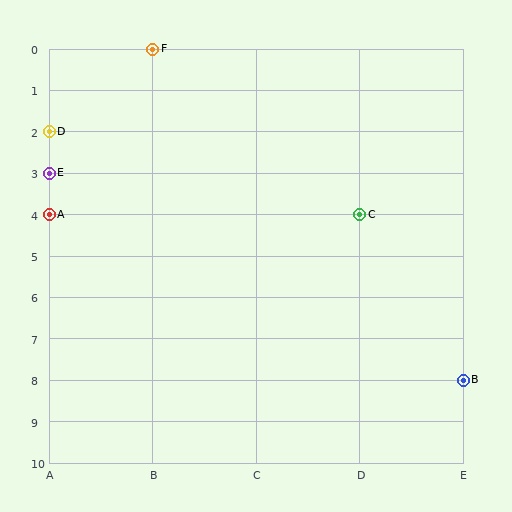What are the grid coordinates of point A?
Point A is at grid coordinates (A, 4).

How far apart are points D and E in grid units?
Points D and E are 1 row apart.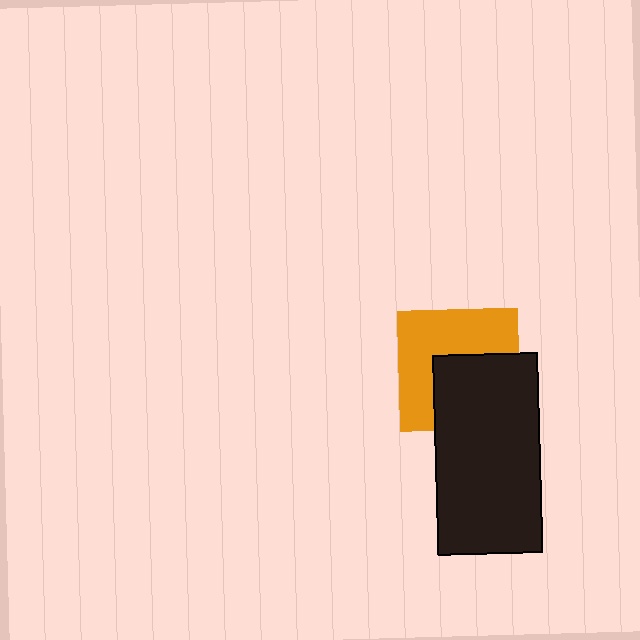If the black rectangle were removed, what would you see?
You would see the complete orange square.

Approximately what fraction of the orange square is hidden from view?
Roughly 45% of the orange square is hidden behind the black rectangle.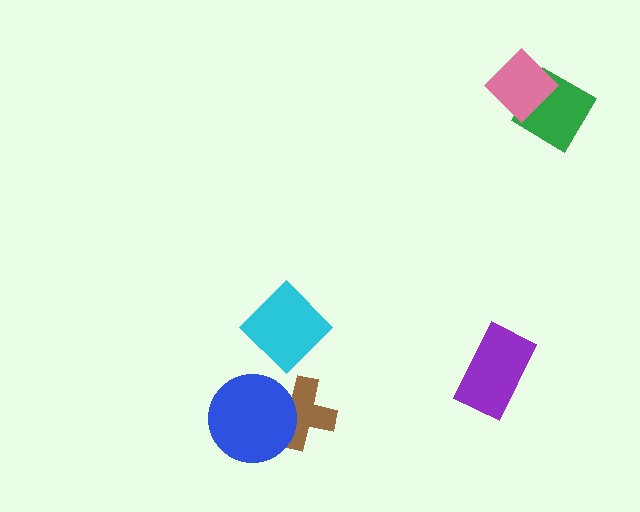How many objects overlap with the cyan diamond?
0 objects overlap with the cyan diamond.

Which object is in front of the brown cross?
The blue circle is in front of the brown cross.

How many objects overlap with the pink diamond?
1 object overlaps with the pink diamond.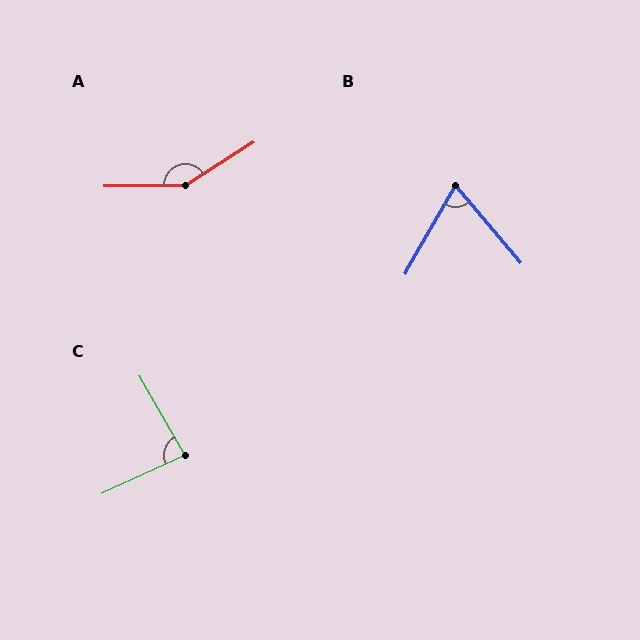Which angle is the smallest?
B, at approximately 70 degrees.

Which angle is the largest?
A, at approximately 148 degrees.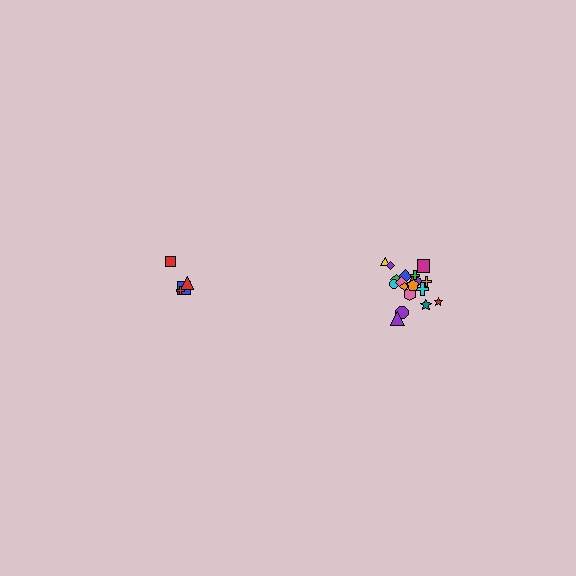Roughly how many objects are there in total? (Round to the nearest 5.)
Roughly 25 objects in total.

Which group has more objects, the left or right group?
The right group.